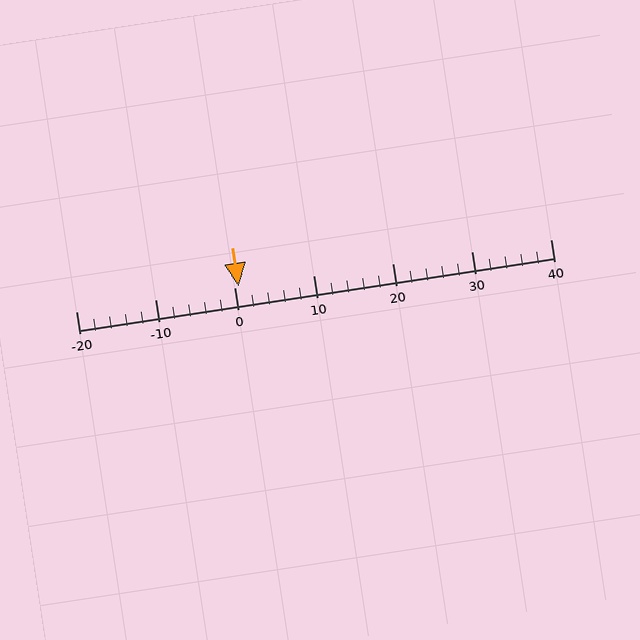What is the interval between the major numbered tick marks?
The major tick marks are spaced 10 units apart.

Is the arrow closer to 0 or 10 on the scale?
The arrow is closer to 0.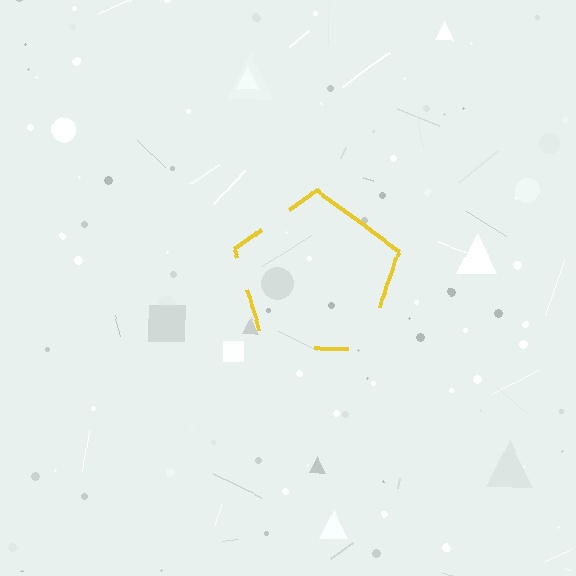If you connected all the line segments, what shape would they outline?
They would outline a pentagon.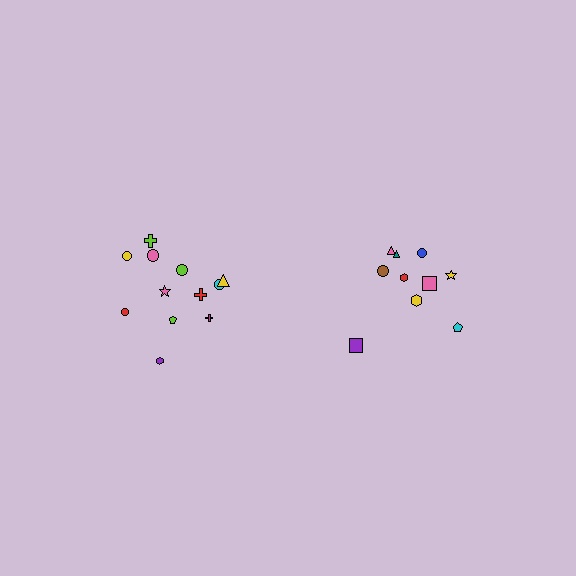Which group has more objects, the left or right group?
The left group.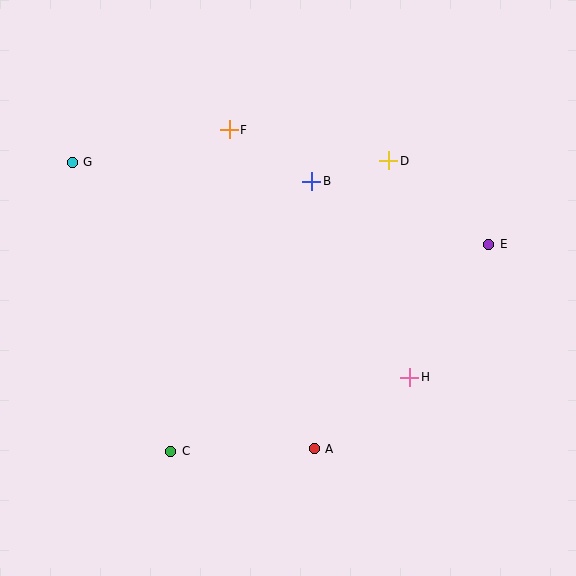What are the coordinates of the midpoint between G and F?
The midpoint between G and F is at (151, 146).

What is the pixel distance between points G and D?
The distance between G and D is 316 pixels.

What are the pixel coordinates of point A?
Point A is at (314, 449).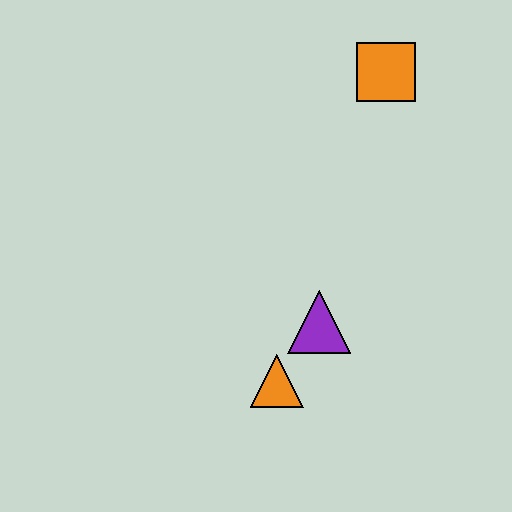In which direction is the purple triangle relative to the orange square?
The purple triangle is below the orange square.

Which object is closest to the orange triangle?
The purple triangle is closest to the orange triangle.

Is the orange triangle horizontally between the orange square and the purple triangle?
No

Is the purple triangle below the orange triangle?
No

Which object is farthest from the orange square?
The orange triangle is farthest from the orange square.